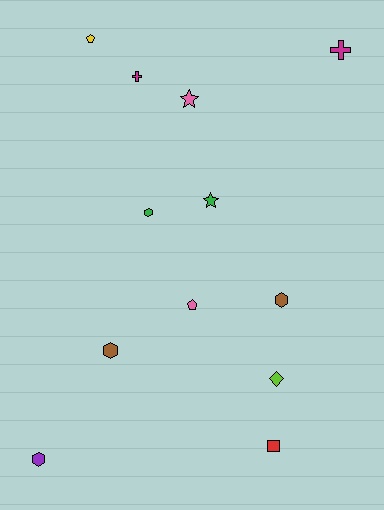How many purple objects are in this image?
There is 1 purple object.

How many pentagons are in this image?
There are 2 pentagons.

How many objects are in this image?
There are 12 objects.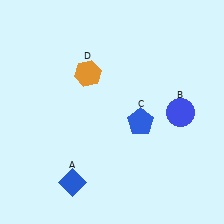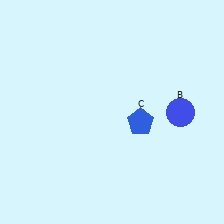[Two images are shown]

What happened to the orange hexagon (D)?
The orange hexagon (D) was removed in Image 2. It was in the top-left area of Image 1.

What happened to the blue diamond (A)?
The blue diamond (A) was removed in Image 2. It was in the bottom-left area of Image 1.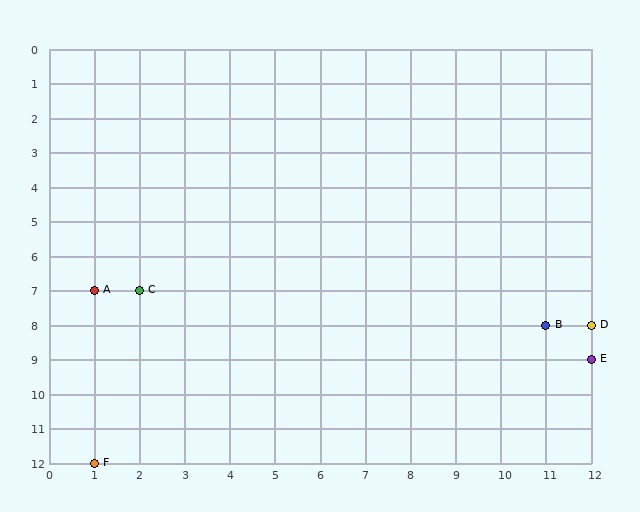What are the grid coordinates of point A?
Point A is at grid coordinates (1, 7).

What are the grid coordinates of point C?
Point C is at grid coordinates (2, 7).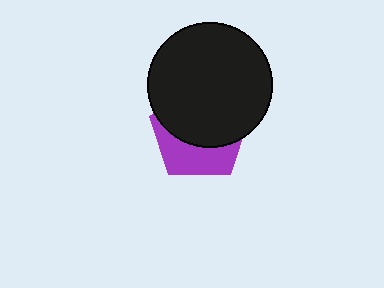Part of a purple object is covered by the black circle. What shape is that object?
It is a pentagon.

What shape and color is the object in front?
The object in front is a black circle.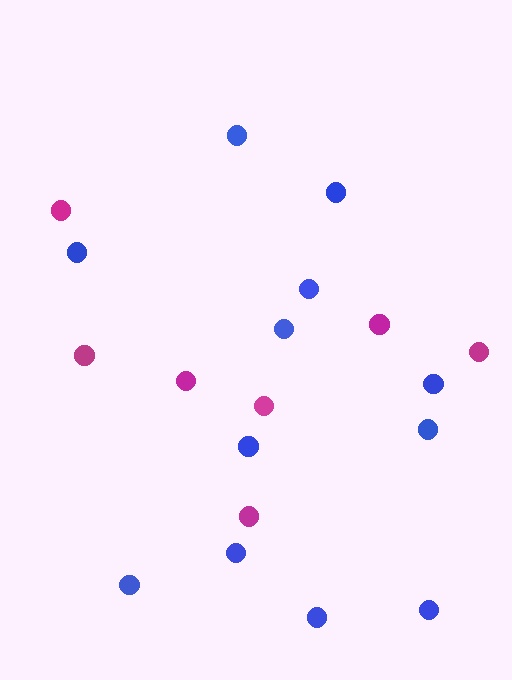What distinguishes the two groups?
There are 2 groups: one group of magenta circles (7) and one group of blue circles (12).